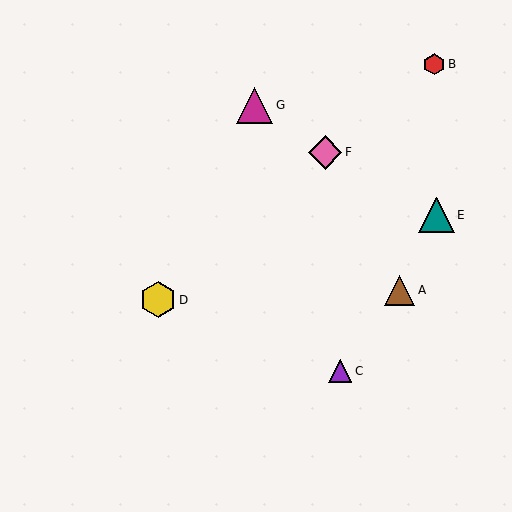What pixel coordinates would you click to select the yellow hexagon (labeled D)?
Click at (158, 300) to select the yellow hexagon D.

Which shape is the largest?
The yellow hexagon (labeled D) is the largest.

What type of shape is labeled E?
Shape E is a teal triangle.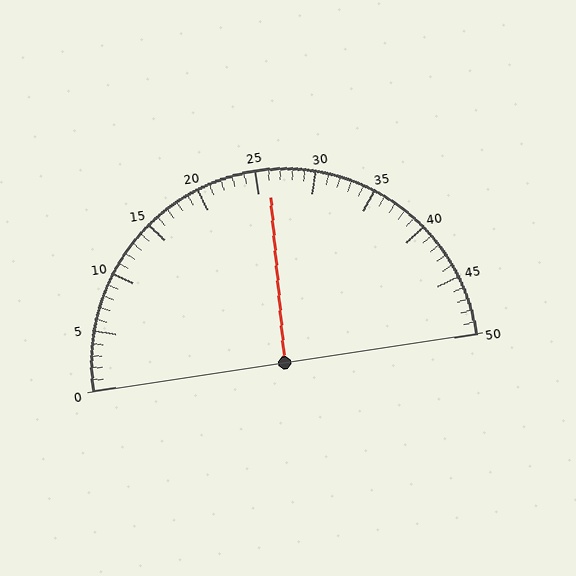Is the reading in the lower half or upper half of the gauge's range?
The reading is in the upper half of the range (0 to 50).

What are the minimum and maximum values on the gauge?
The gauge ranges from 0 to 50.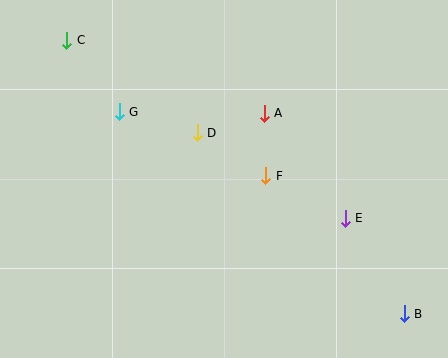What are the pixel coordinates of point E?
Point E is at (345, 218).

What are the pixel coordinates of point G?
Point G is at (119, 112).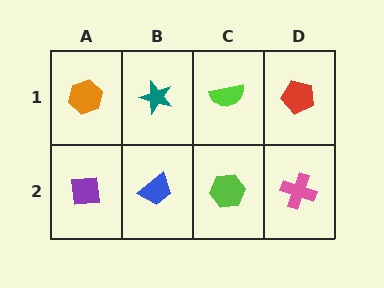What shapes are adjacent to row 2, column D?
A red pentagon (row 1, column D), a lime hexagon (row 2, column C).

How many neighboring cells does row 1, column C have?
3.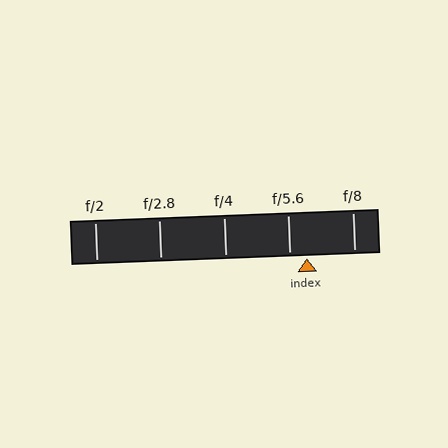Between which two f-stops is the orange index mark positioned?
The index mark is between f/5.6 and f/8.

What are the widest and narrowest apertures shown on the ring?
The widest aperture shown is f/2 and the narrowest is f/8.